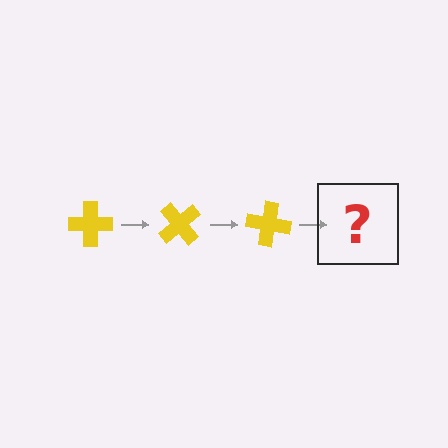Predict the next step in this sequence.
The next step is a yellow cross rotated 150 degrees.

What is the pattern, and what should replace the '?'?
The pattern is that the cross rotates 50 degrees each step. The '?' should be a yellow cross rotated 150 degrees.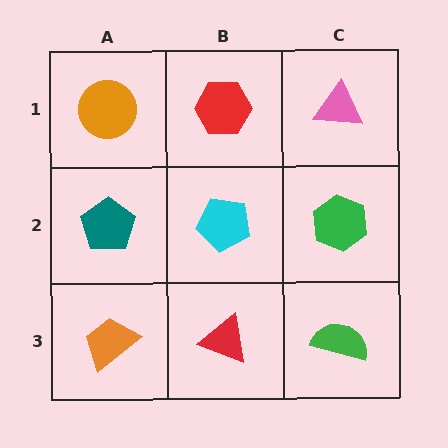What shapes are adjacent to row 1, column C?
A green hexagon (row 2, column C), a red hexagon (row 1, column B).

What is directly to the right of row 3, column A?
A red triangle.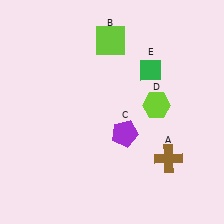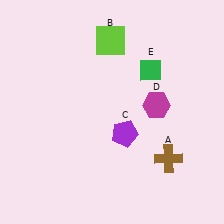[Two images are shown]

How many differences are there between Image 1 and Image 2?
There is 1 difference between the two images.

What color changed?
The hexagon (D) changed from lime in Image 1 to magenta in Image 2.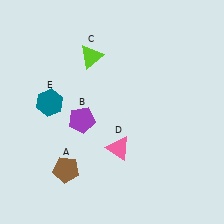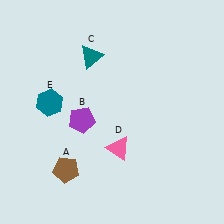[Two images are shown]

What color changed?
The triangle (C) changed from lime in Image 1 to teal in Image 2.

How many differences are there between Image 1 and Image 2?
There is 1 difference between the two images.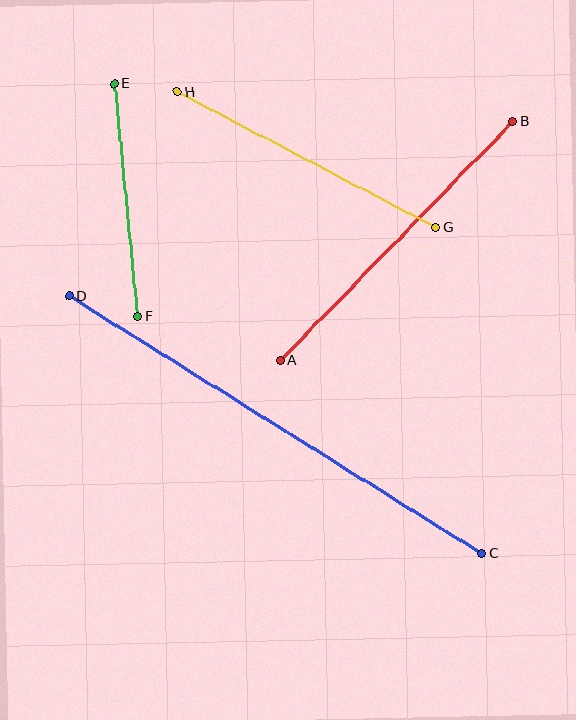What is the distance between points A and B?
The distance is approximately 333 pixels.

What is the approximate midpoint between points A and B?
The midpoint is at approximately (397, 241) pixels.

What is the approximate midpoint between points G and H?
The midpoint is at approximately (307, 160) pixels.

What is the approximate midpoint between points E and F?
The midpoint is at approximately (126, 200) pixels.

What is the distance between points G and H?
The distance is approximately 292 pixels.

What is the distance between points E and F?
The distance is approximately 233 pixels.